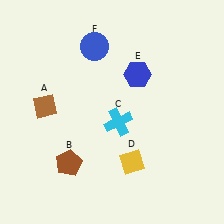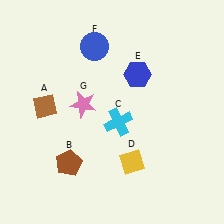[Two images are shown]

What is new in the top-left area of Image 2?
A pink star (G) was added in the top-left area of Image 2.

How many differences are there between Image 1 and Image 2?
There is 1 difference between the two images.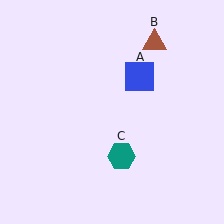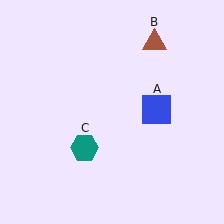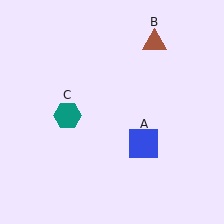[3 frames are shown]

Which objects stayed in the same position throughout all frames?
Brown triangle (object B) remained stationary.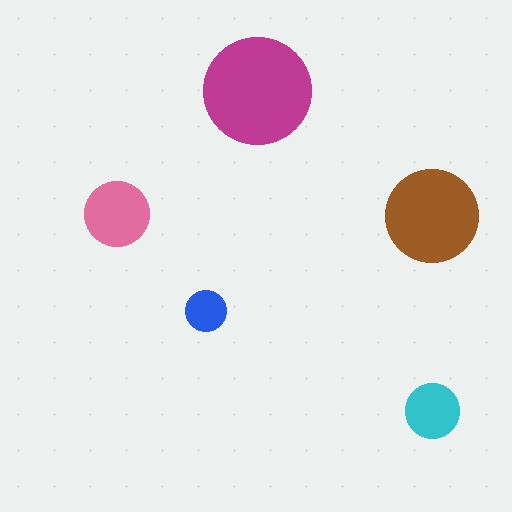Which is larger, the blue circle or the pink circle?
The pink one.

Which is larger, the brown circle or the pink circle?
The brown one.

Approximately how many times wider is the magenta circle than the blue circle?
About 2.5 times wider.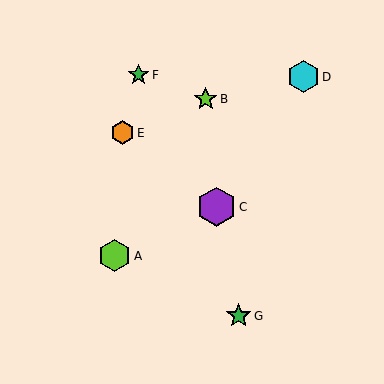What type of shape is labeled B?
Shape B is a lime star.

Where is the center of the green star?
The center of the green star is at (239, 316).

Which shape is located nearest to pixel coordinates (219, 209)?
The purple hexagon (labeled C) at (217, 207) is nearest to that location.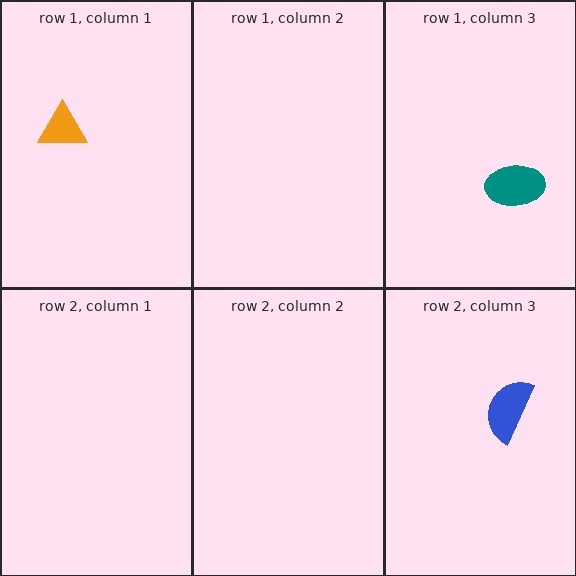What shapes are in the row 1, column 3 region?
The teal ellipse.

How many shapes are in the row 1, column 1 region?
1.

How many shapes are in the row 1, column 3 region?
1.